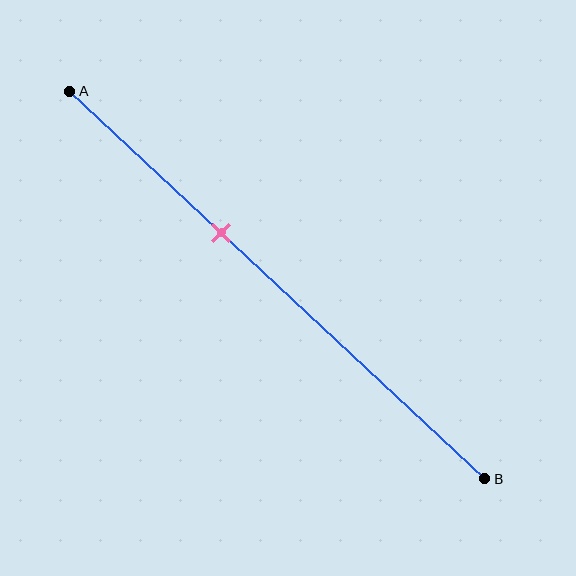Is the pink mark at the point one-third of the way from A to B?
No, the mark is at about 35% from A, not at the 33% one-third point.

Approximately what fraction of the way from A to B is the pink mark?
The pink mark is approximately 35% of the way from A to B.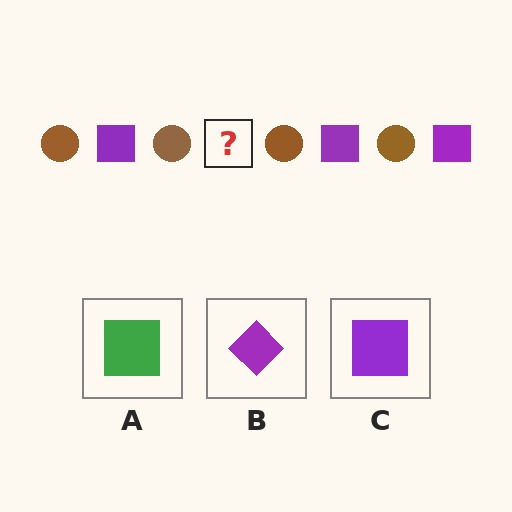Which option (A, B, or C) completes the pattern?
C.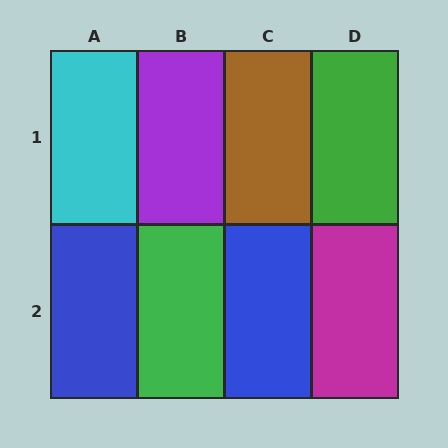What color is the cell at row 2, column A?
Blue.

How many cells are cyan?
1 cell is cyan.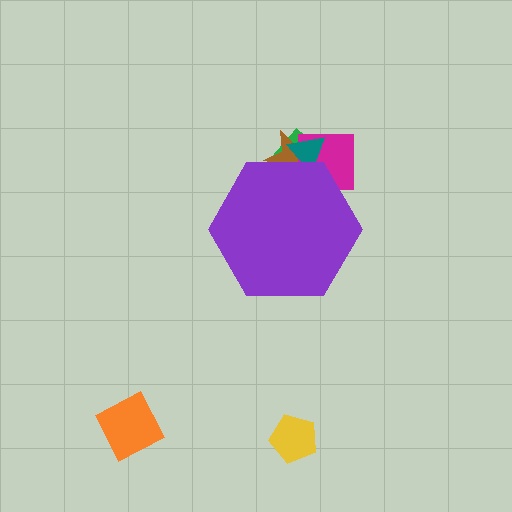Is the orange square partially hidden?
No, the orange square is fully visible.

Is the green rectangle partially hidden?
Yes, the green rectangle is partially hidden behind the purple hexagon.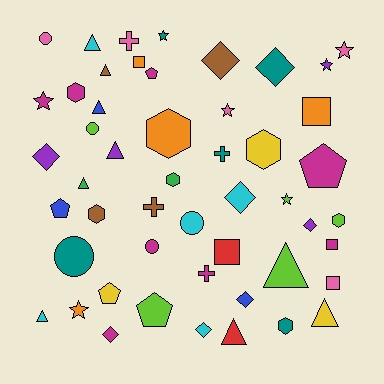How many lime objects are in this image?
There are 5 lime objects.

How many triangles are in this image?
There are 9 triangles.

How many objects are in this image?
There are 50 objects.